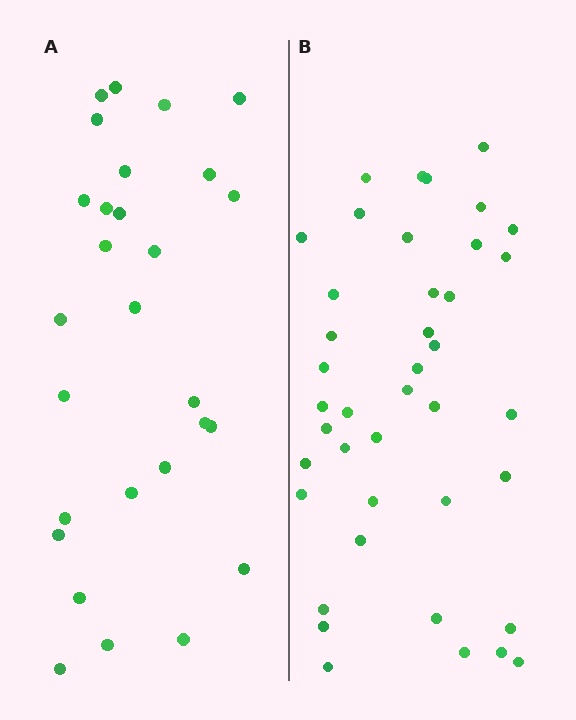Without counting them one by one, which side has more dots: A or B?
Region B (the right region) has more dots.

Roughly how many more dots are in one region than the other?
Region B has approximately 15 more dots than region A.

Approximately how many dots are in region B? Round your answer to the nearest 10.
About 40 dots. (The exact count is 41, which rounds to 40.)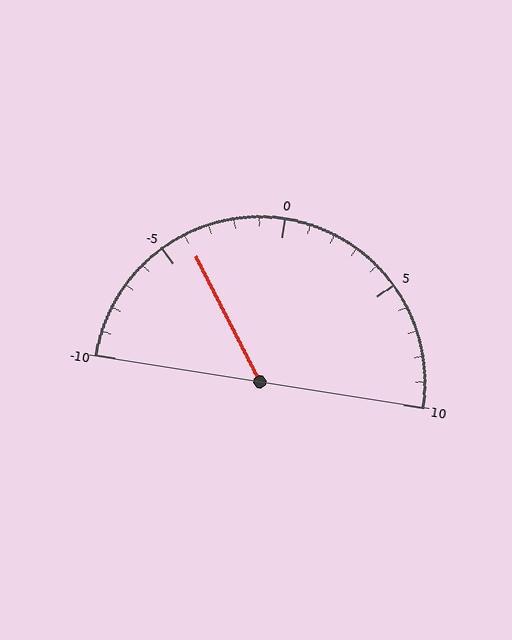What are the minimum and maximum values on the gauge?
The gauge ranges from -10 to 10.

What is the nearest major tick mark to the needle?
The nearest major tick mark is -5.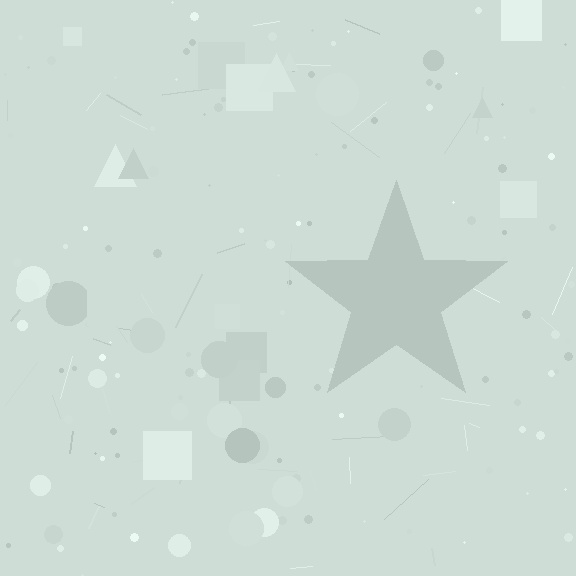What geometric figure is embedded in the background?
A star is embedded in the background.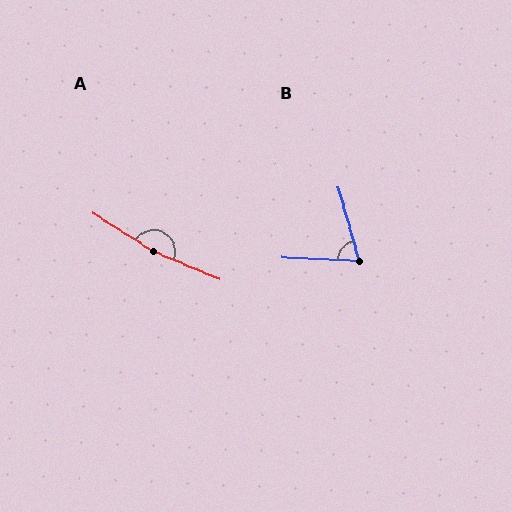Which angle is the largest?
A, at approximately 170 degrees.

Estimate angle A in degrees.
Approximately 170 degrees.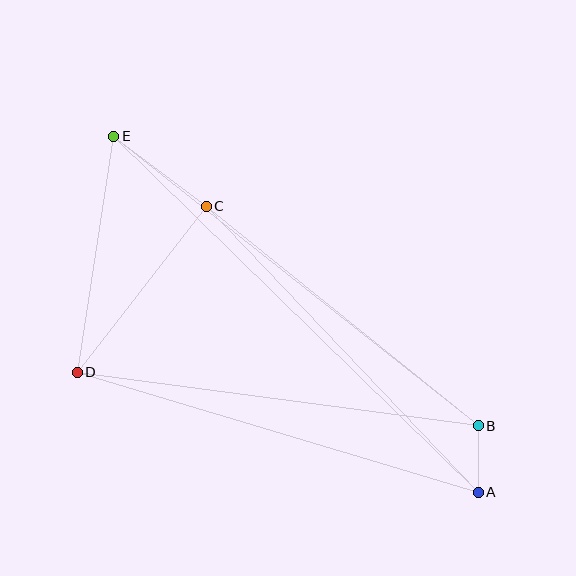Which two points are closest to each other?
Points A and B are closest to each other.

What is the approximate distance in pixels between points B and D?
The distance between B and D is approximately 405 pixels.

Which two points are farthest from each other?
Points A and E are farthest from each other.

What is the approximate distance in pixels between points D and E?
The distance between D and E is approximately 239 pixels.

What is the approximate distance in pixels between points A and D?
The distance between A and D is approximately 419 pixels.